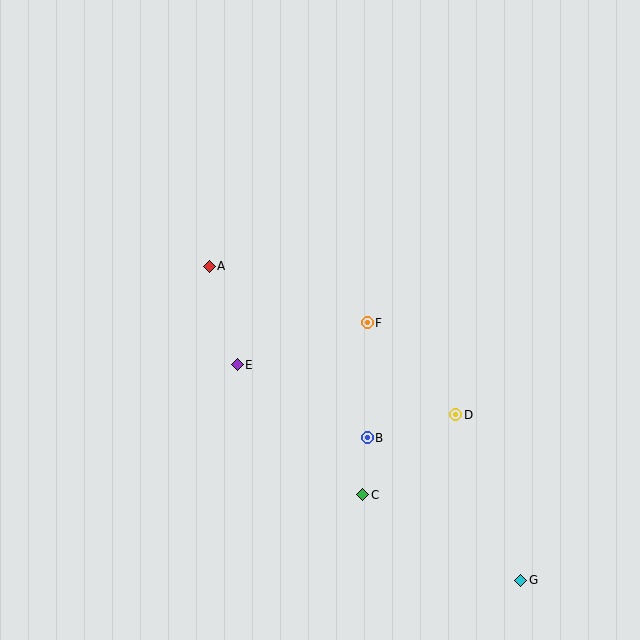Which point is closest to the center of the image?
Point F at (367, 323) is closest to the center.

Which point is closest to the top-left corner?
Point A is closest to the top-left corner.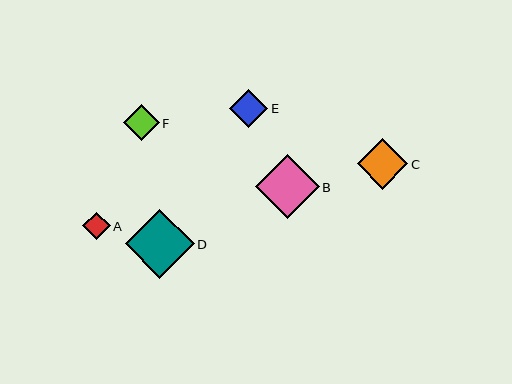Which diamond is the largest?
Diamond D is the largest with a size of approximately 69 pixels.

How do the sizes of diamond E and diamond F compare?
Diamond E and diamond F are approximately the same size.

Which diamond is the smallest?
Diamond A is the smallest with a size of approximately 27 pixels.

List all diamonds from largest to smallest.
From largest to smallest: D, B, C, E, F, A.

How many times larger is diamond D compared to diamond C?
Diamond D is approximately 1.4 times the size of diamond C.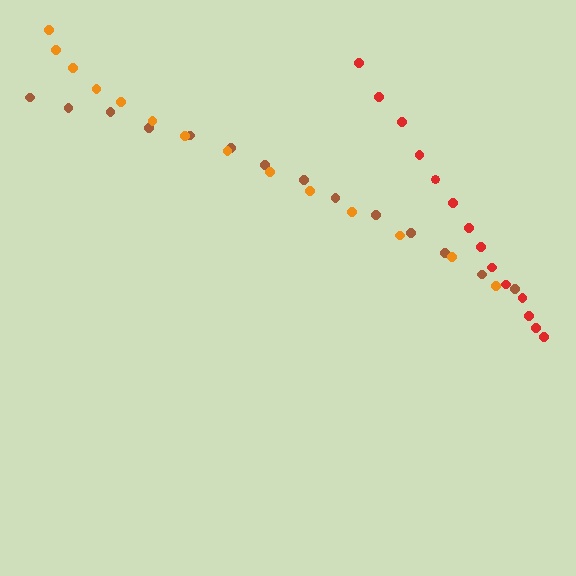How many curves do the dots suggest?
There are 3 distinct paths.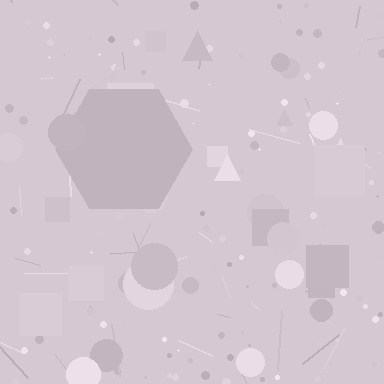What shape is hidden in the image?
A hexagon is hidden in the image.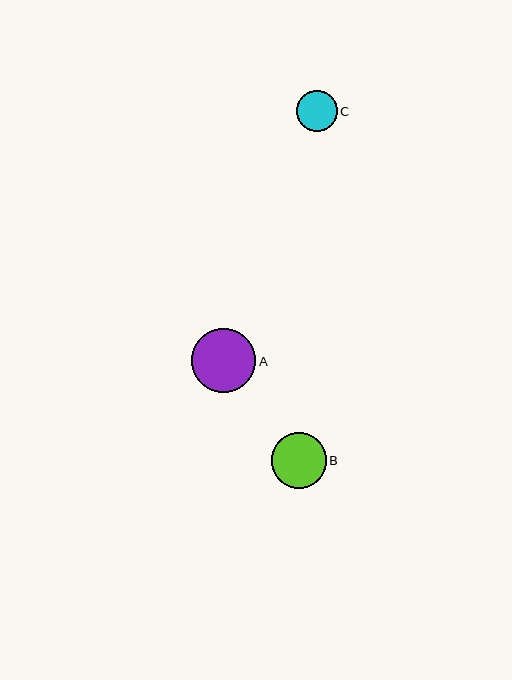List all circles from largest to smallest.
From largest to smallest: A, B, C.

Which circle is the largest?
Circle A is the largest with a size of approximately 64 pixels.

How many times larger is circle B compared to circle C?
Circle B is approximately 1.4 times the size of circle C.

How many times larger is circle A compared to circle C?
Circle A is approximately 1.6 times the size of circle C.